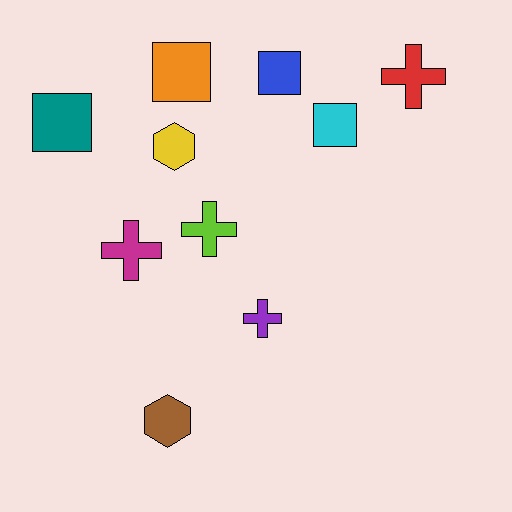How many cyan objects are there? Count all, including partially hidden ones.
There is 1 cyan object.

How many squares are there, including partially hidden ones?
There are 4 squares.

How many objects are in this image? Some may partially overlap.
There are 10 objects.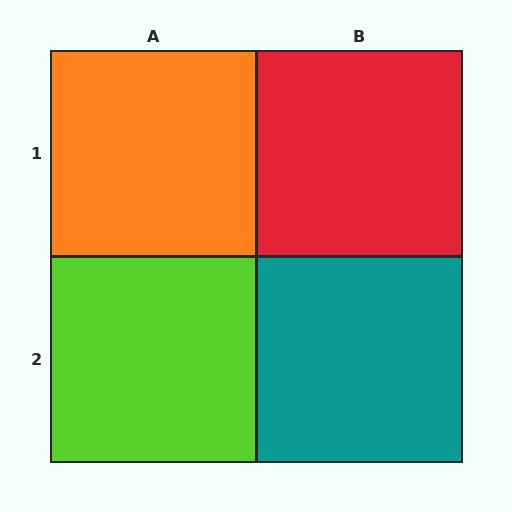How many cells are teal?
1 cell is teal.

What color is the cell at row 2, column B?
Teal.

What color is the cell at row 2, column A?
Lime.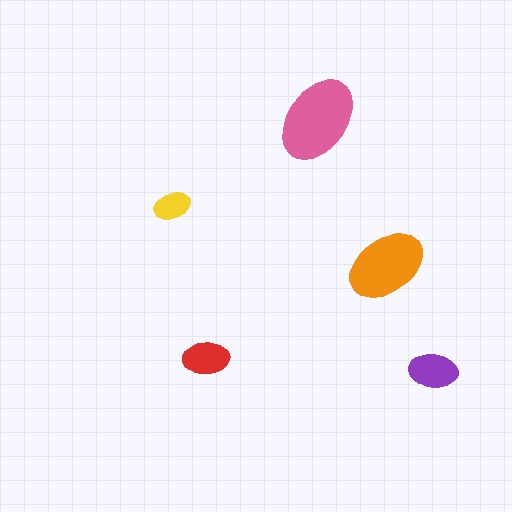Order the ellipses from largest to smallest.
the pink one, the orange one, the purple one, the red one, the yellow one.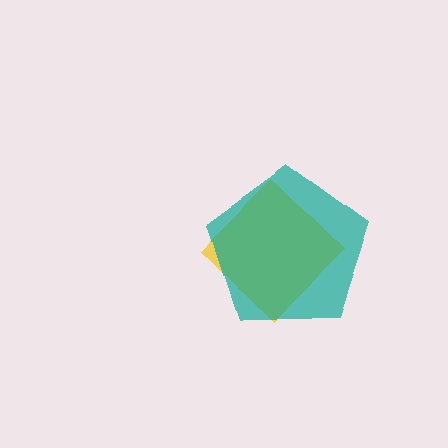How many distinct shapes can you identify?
There are 2 distinct shapes: a yellow diamond, a teal pentagon.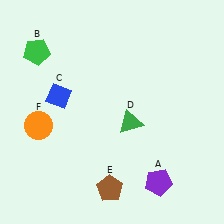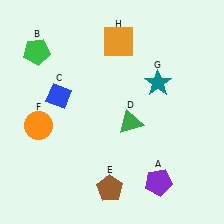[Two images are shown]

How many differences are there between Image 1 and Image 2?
There are 2 differences between the two images.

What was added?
A teal star (G), an orange square (H) were added in Image 2.